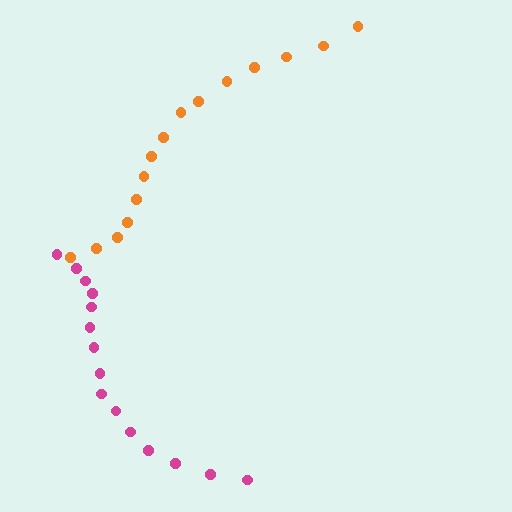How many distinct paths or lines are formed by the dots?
There are 2 distinct paths.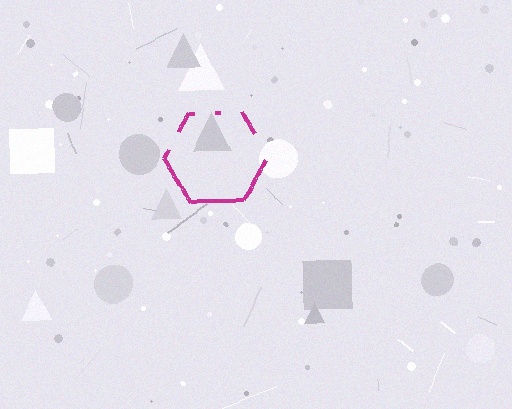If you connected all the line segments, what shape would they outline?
They would outline a hexagon.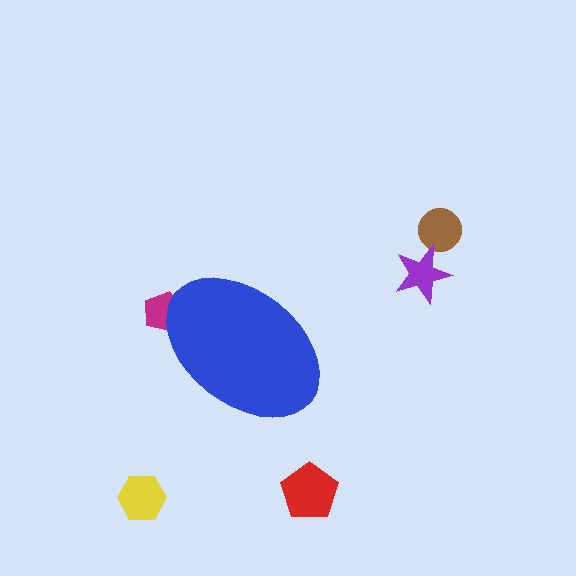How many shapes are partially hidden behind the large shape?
1 shape is partially hidden.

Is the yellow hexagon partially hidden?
No, the yellow hexagon is fully visible.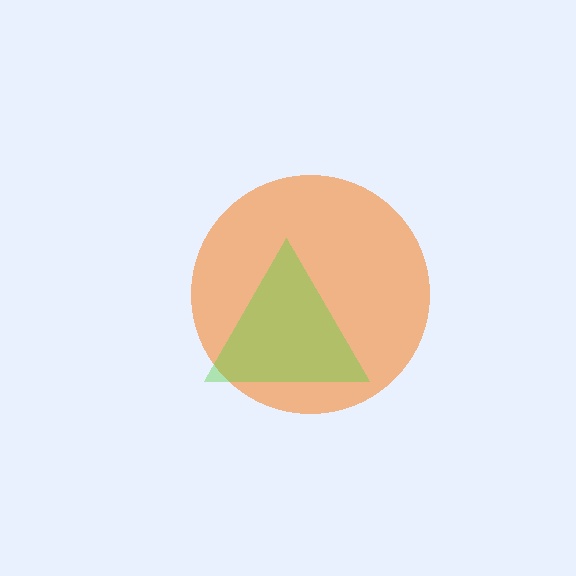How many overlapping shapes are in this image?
There are 2 overlapping shapes in the image.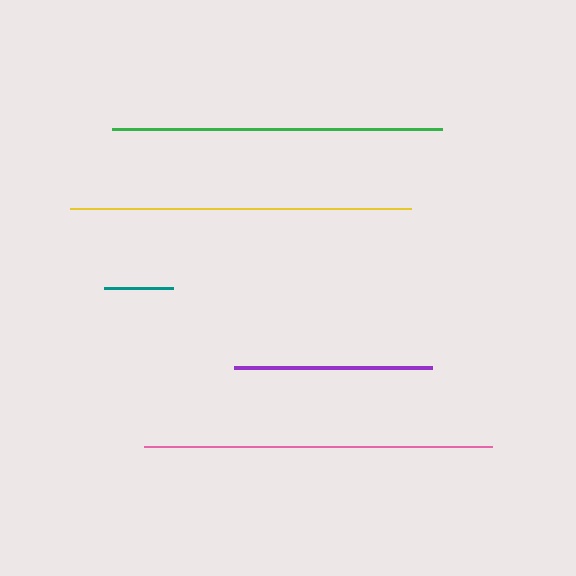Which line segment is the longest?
The pink line is the longest at approximately 349 pixels.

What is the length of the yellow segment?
The yellow segment is approximately 341 pixels long.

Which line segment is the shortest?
The teal line is the shortest at approximately 68 pixels.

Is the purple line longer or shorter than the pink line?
The pink line is longer than the purple line.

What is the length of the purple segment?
The purple segment is approximately 198 pixels long.